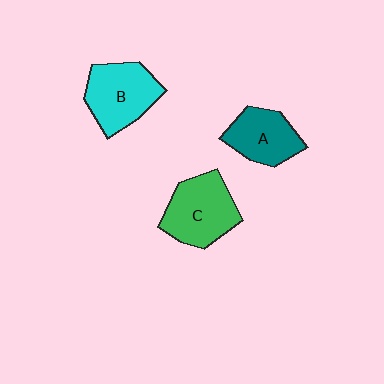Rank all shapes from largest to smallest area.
From largest to smallest: C (green), B (cyan), A (teal).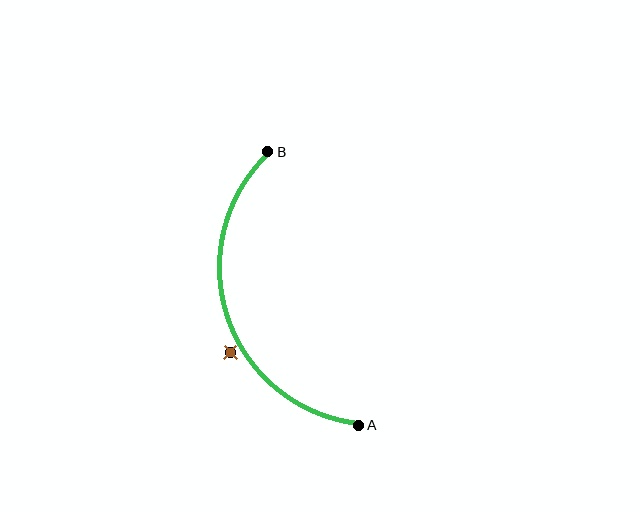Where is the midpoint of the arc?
The arc midpoint is the point on the curve farthest from the straight line joining A and B. It sits to the left of that line.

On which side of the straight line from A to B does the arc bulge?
The arc bulges to the left of the straight line connecting A and B.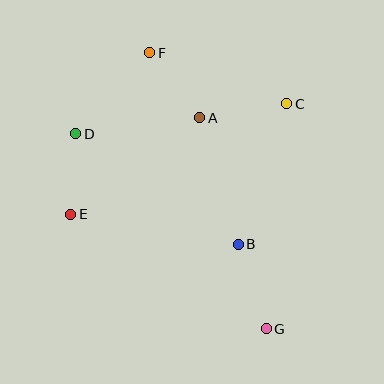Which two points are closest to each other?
Points D and E are closest to each other.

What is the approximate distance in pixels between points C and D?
The distance between C and D is approximately 213 pixels.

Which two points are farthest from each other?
Points F and G are farthest from each other.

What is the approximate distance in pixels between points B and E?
The distance between B and E is approximately 170 pixels.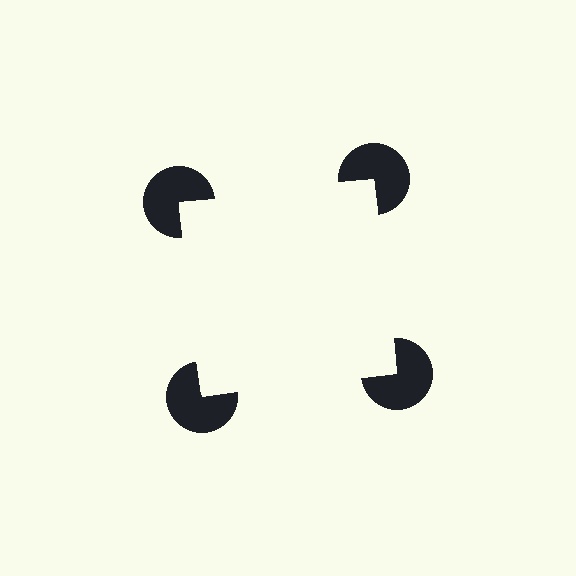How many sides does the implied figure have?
4 sides.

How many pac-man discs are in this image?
There are 4 — one at each vertex of the illusory square.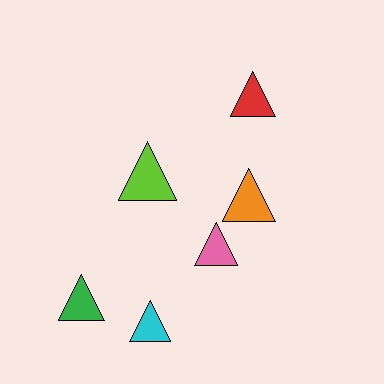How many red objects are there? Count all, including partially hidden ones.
There is 1 red object.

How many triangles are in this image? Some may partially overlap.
There are 6 triangles.